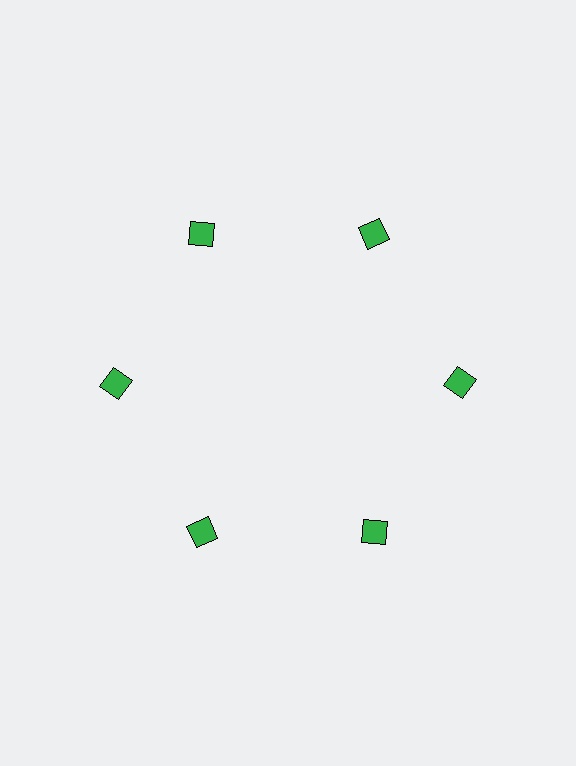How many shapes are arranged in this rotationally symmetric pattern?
There are 6 shapes, arranged in 6 groups of 1.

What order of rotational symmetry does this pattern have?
This pattern has 6-fold rotational symmetry.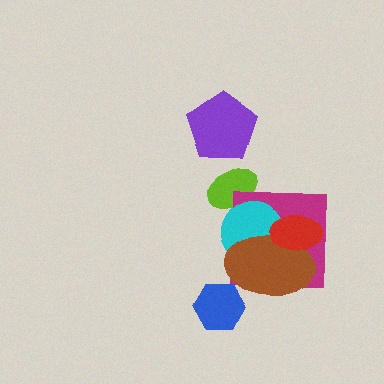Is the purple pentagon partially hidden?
No, no other shape covers it.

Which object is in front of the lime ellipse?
The cyan circle is in front of the lime ellipse.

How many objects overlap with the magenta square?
3 objects overlap with the magenta square.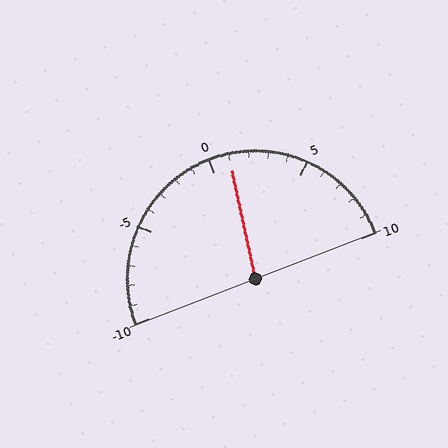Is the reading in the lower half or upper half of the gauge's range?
The reading is in the upper half of the range (-10 to 10).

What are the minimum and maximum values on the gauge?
The gauge ranges from -10 to 10.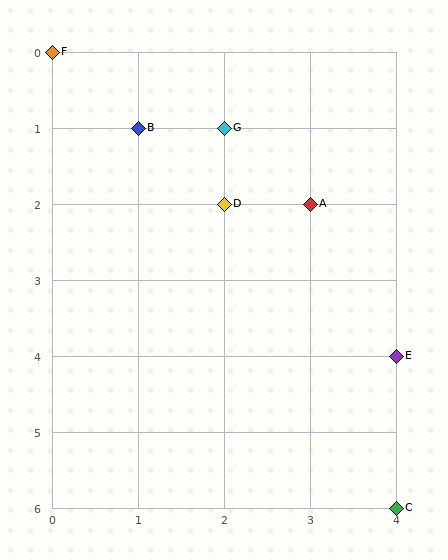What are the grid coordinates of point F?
Point F is at grid coordinates (0, 0).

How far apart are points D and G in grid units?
Points D and G are 1 row apart.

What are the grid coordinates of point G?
Point G is at grid coordinates (2, 1).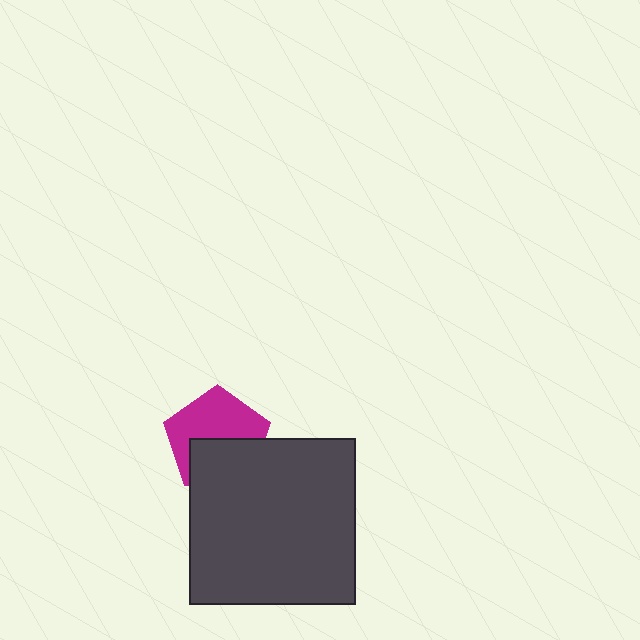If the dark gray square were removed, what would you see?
You would see the complete magenta pentagon.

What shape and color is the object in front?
The object in front is a dark gray square.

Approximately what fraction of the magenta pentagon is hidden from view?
Roughly 43% of the magenta pentagon is hidden behind the dark gray square.